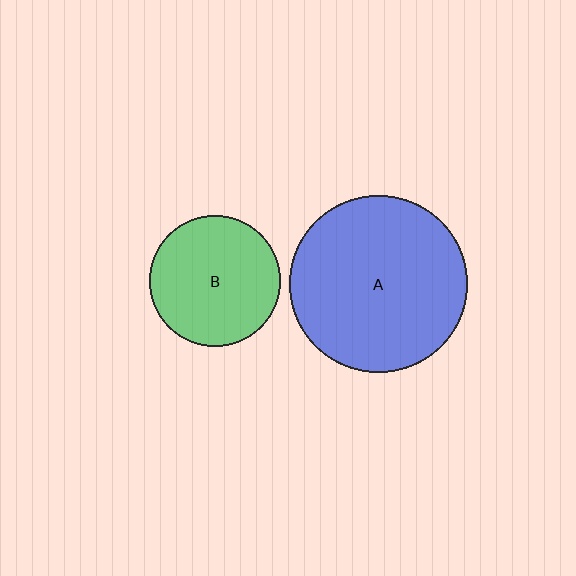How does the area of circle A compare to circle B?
Approximately 1.8 times.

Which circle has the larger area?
Circle A (blue).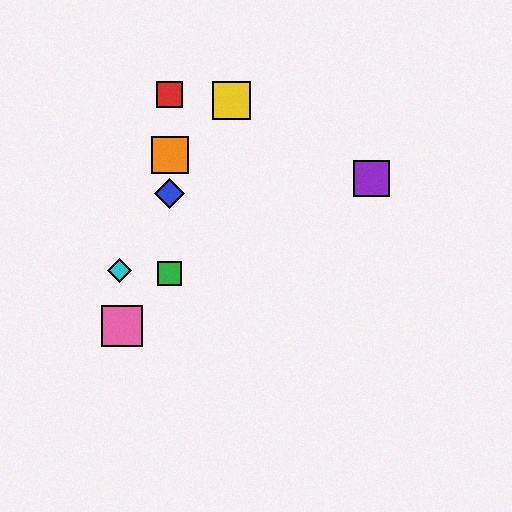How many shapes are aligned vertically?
4 shapes (the red square, the blue diamond, the green square, the orange square) are aligned vertically.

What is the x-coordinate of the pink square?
The pink square is at x≈122.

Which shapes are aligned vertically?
The red square, the blue diamond, the green square, the orange square are aligned vertically.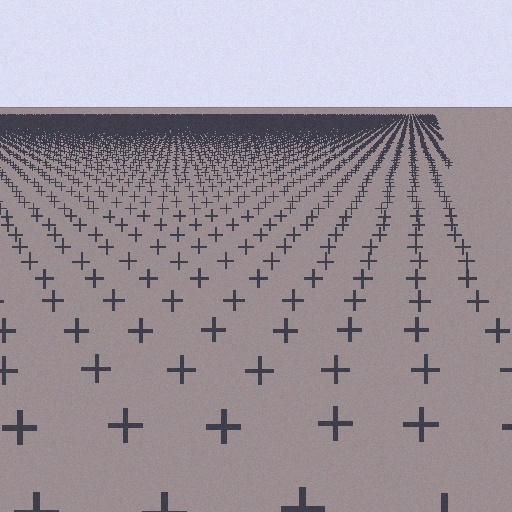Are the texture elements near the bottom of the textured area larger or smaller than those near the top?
Larger. Near the bottom, elements are closer to the viewer and appear at a bigger on-screen size.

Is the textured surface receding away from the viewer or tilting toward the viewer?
The surface is receding away from the viewer. Texture elements get smaller and denser toward the top.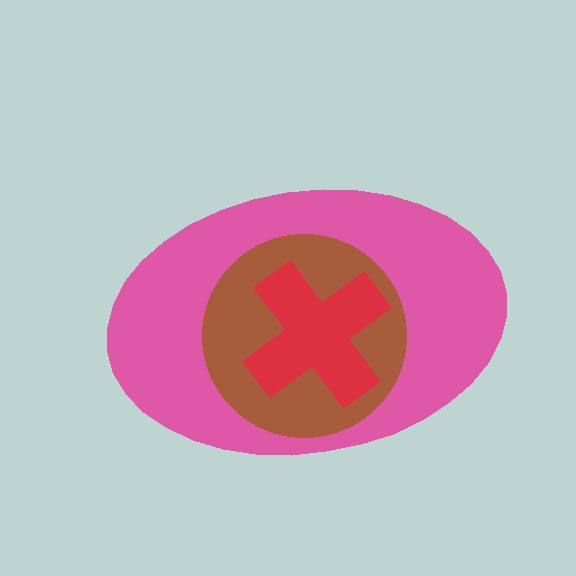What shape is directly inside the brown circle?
The red cross.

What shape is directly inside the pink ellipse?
The brown circle.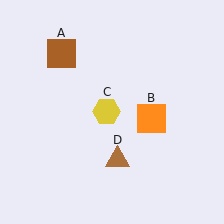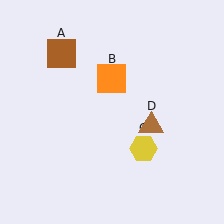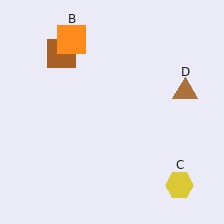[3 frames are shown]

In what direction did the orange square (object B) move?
The orange square (object B) moved up and to the left.